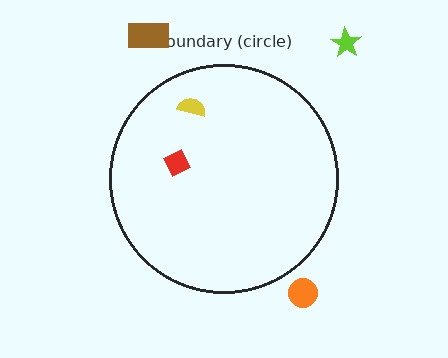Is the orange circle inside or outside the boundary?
Outside.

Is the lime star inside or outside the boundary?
Outside.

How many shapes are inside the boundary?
2 inside, 3 outside.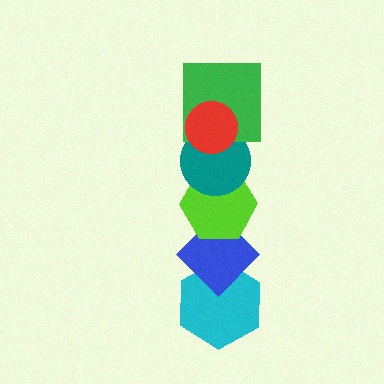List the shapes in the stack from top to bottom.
From top to bottom: the red circle, the green square, the teal circle, the lime hexagon, the blue diamond, the cyan hexagon.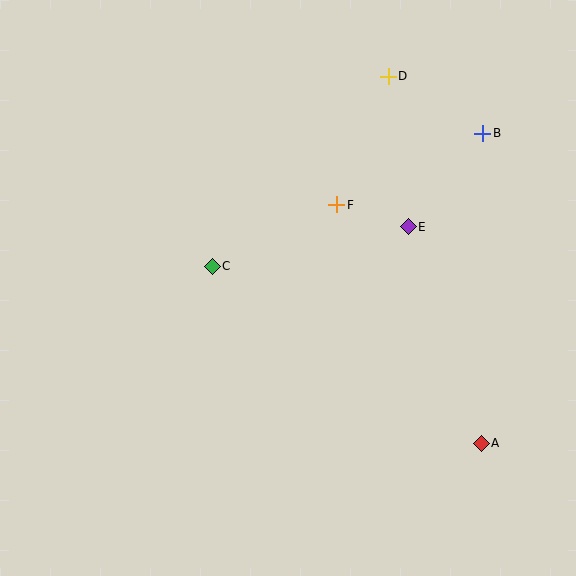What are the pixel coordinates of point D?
Point D is at (388, 76).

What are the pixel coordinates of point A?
Point A is at (481, 443).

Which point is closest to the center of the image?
Point C at (212, 266) is closest to the center.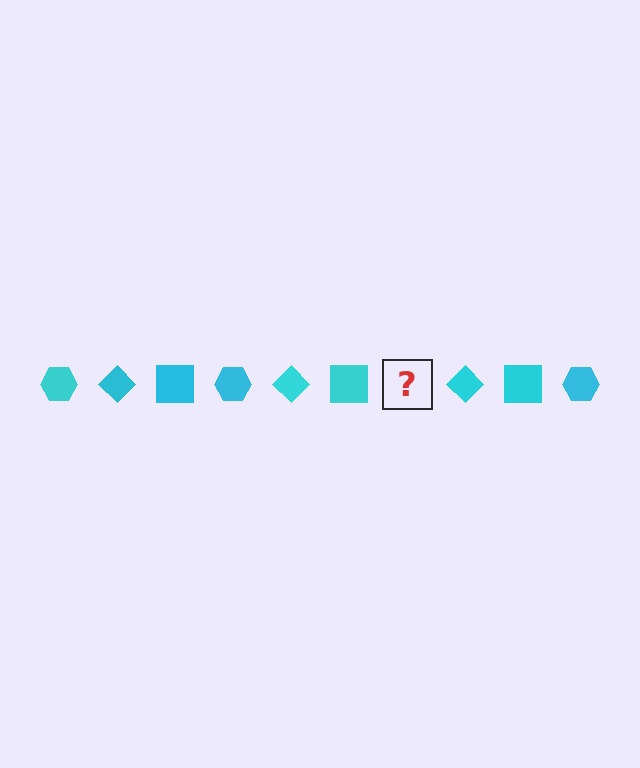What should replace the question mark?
The question mark should be replaced with a cyan hexagon.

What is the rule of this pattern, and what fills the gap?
The rule is that the pattern cycles through hexagon, diamond, square shapes in cyan. The gap should be filled with a cyan hexagon.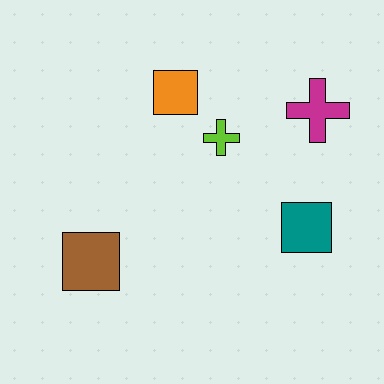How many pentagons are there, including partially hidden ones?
There are no pentagons.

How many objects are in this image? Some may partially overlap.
There are 5 objects.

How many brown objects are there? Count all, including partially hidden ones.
There is 1 brown object.